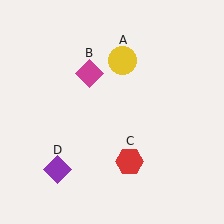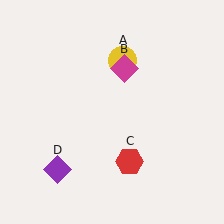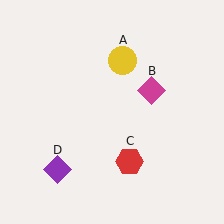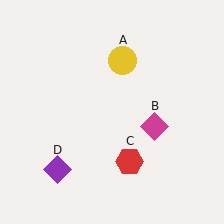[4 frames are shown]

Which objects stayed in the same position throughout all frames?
Yellow circle (object A) and red hexagon (object C) and purple diamond (object D) remained stationary.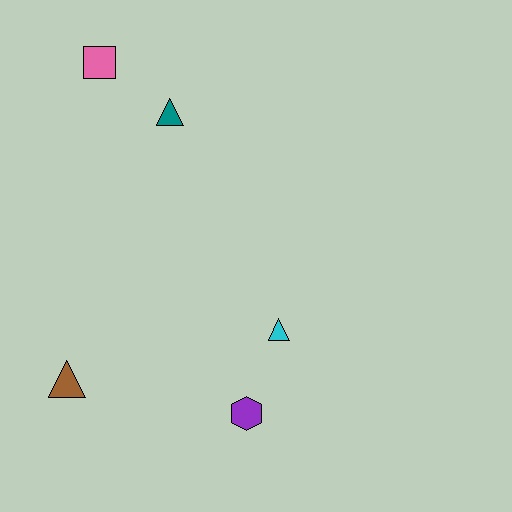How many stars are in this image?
There are no stars.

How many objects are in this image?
There are 5 objects.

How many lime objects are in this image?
There are no lime objects.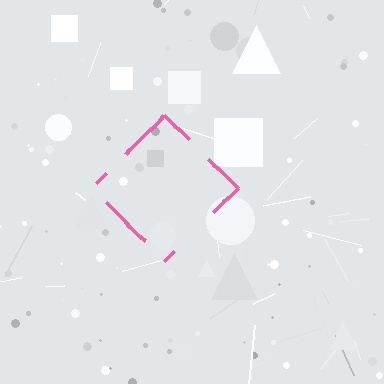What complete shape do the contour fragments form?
The contour fragments form a diamond.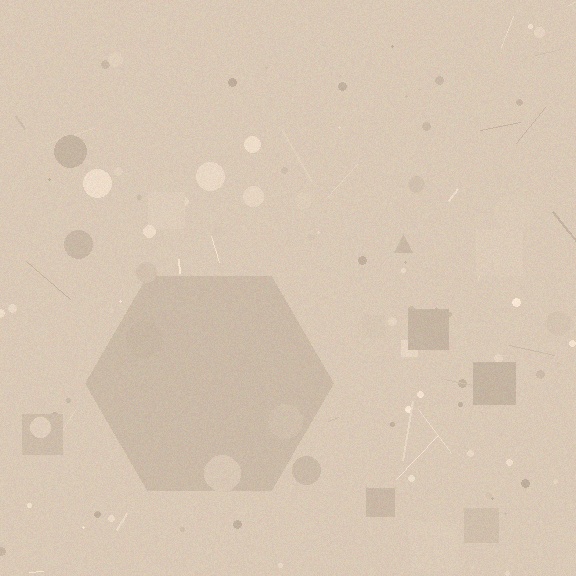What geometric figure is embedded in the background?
A hexagon is embedded in the background.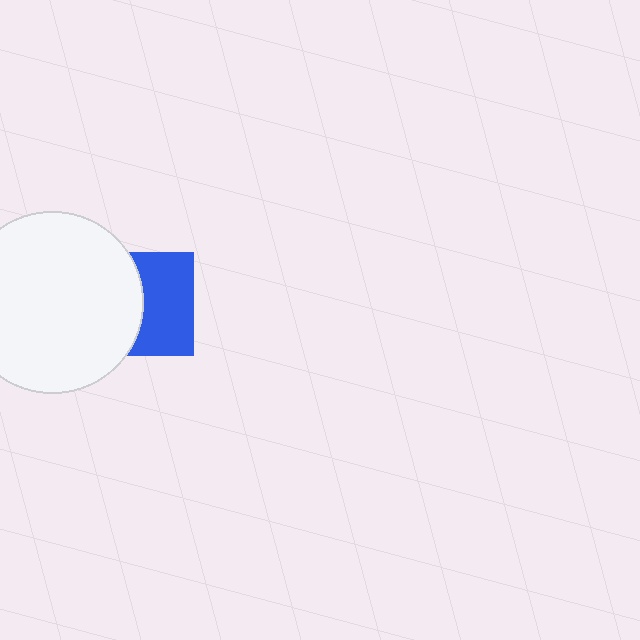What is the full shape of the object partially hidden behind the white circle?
The partially hidden object is a blue square.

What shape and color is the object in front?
The object in front is a white circle.